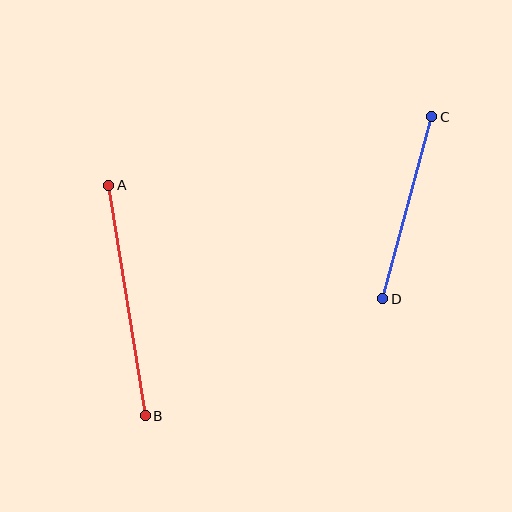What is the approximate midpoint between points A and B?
The midpoint is at approximately (127, 300) pixels.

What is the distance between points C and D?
The distance is approximately 188 pixels.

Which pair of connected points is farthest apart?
Points A and B are farthest apart.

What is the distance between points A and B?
The distance is approximately 233 pixels.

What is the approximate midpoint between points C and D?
The midpoint is at approximately (407, 208) pixels.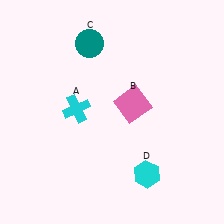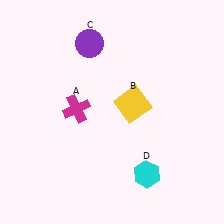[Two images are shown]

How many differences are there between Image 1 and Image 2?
There are 3 differences between the two images.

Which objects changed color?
A changed from cyan to magenta. B changed from pink to yellow. C changed from teal to purple.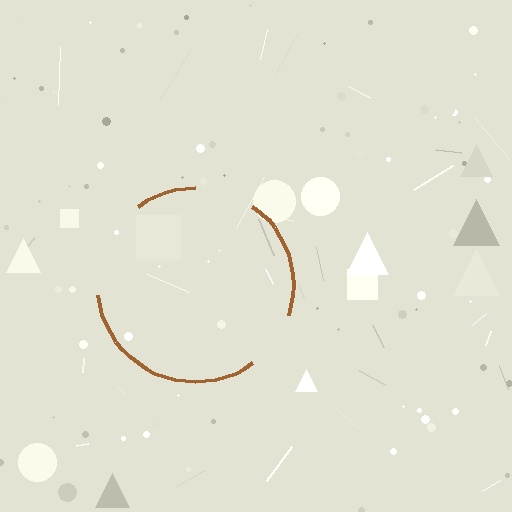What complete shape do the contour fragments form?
The contour fragments form a circle.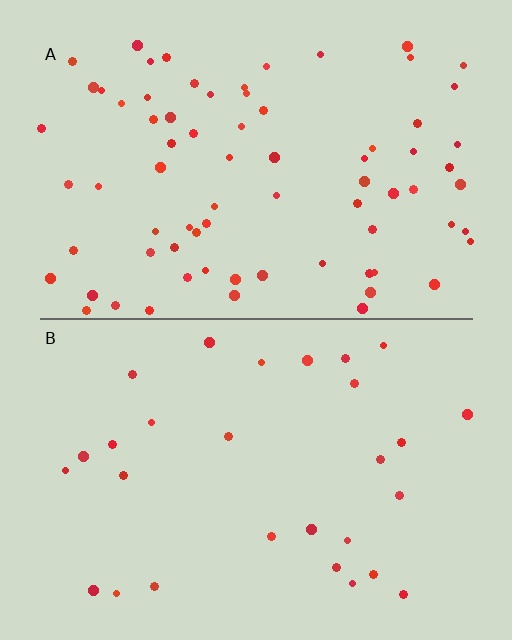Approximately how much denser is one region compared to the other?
Approximately 2.6× — region A over region B.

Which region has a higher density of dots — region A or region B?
A (the top).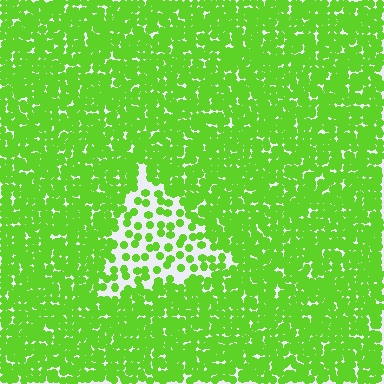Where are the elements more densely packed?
The elements are more densely packed outside the triangle boundary.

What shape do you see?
I see a triangle.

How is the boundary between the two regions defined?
The boundary is defined by a change in element density (approximately 2.8x ratio). All elements are the same color, size, and shape.